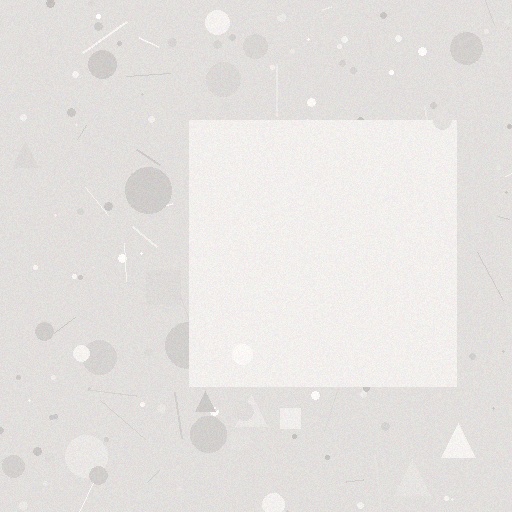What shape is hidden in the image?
A square is hidden in the image.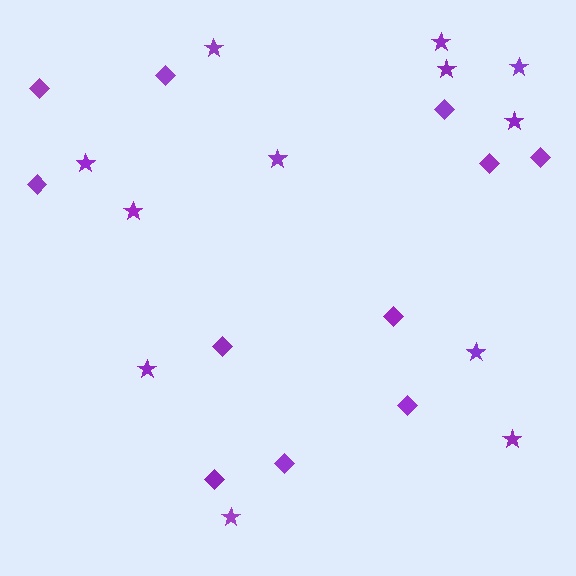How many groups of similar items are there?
There are 2 groups: one group of stars (12) and one group of diamonds (11).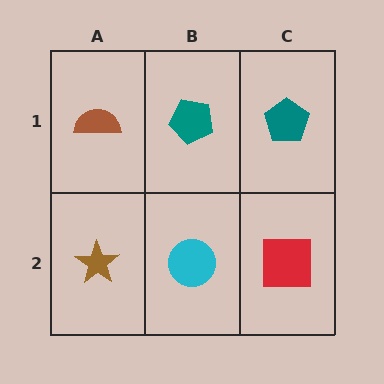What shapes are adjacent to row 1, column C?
A red square (row 2, column C), a teal pentagon (row 1, column B).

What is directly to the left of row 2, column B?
A brown star.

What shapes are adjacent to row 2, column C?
A teal pentagon (row 1, column C), a cyan circle (row 2, column B).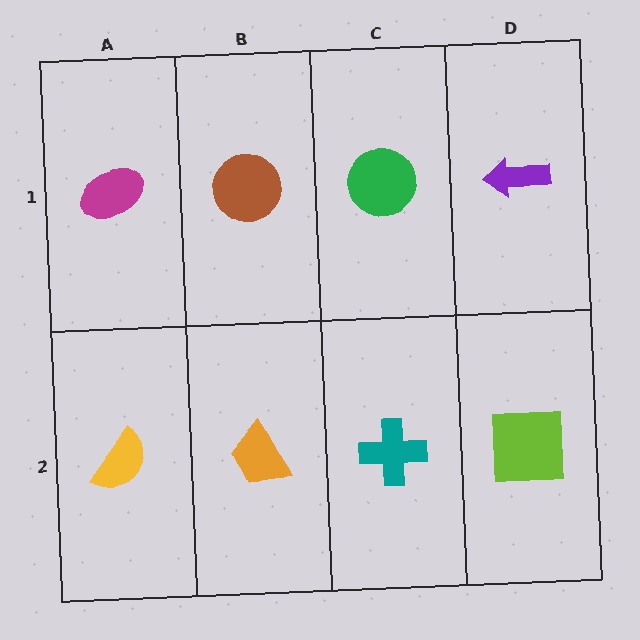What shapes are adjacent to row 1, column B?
An orange trapezoid (row 2, column B), a magenta ellipse (row 1, column A), a green circle (row 1, column C).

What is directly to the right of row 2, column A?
An orange trapezoid.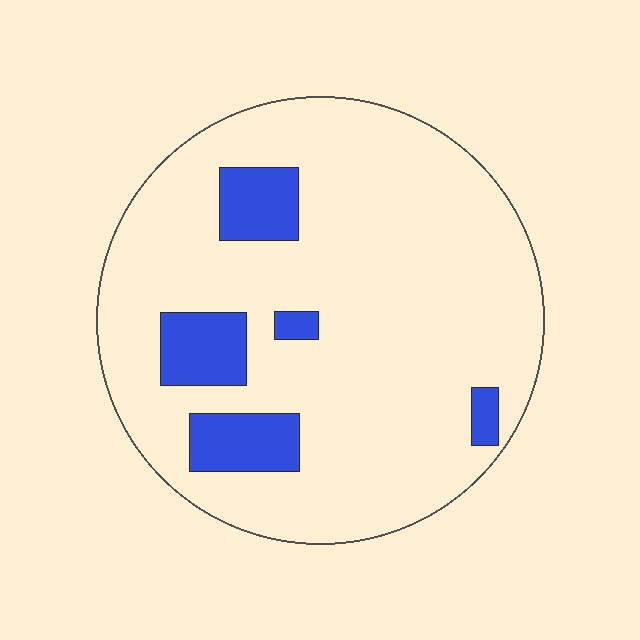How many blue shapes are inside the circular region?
5.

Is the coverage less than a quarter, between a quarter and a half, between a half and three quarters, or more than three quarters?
Less than a quarter.